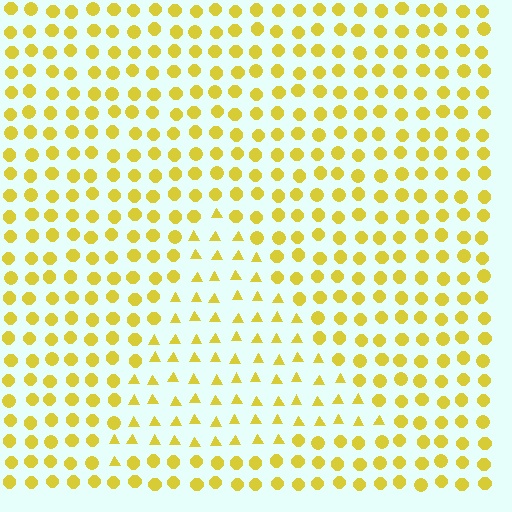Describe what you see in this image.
The image is filled with small yellow elements arranged in a uniform grid. A triangle-shaped region contains triangles, while the surrounding area contains circles. The boundary is defined purely by the change in element shape.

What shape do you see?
I see a triangle.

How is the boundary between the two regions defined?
The boundary is defined by a change in element shape: triangles inside vs. circles outside. All elements share the same color and spacing.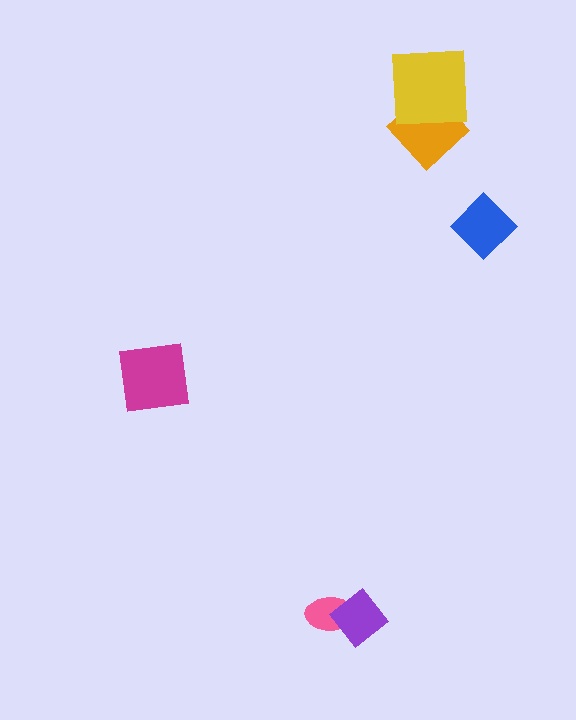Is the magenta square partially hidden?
No, no other shape covers it.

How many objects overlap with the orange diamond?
1 object overlaps with the orange diamond.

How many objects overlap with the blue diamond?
0 objects overlap with the blue diamond.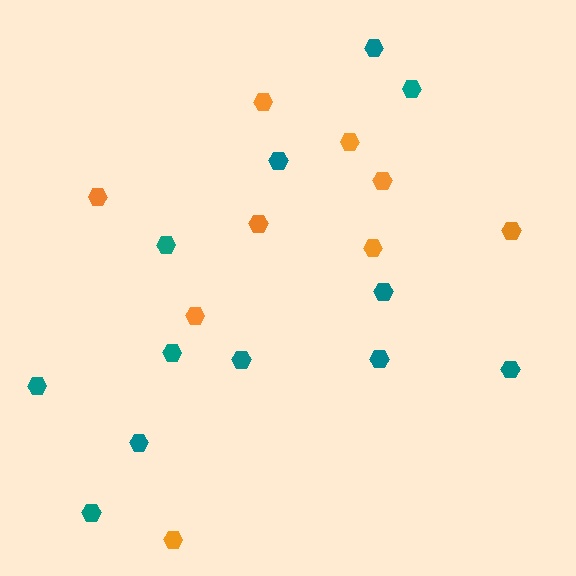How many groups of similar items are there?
There are 2 groups: one group of teal hexagons (12) and one group of orange hexagons (9).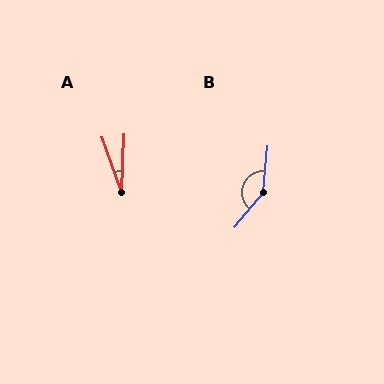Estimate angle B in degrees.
Approximately 145 degrees.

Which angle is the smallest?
A, at approximately 22 degrees.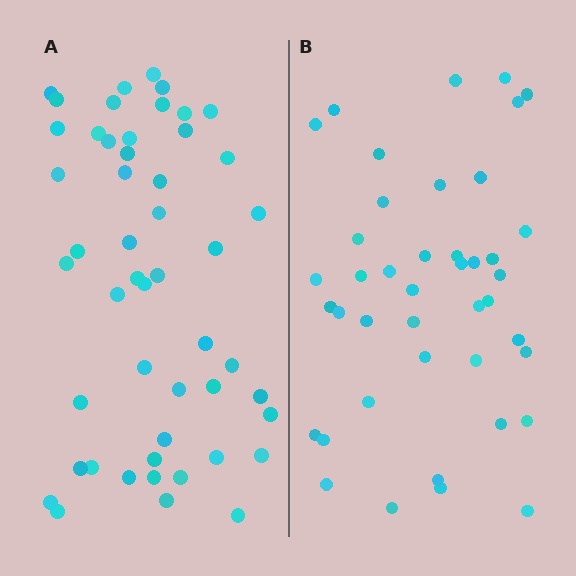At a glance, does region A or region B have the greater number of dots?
Region A (the left region) has more dots.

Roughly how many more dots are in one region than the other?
Region A has roughly 8 or so more dots than region B.